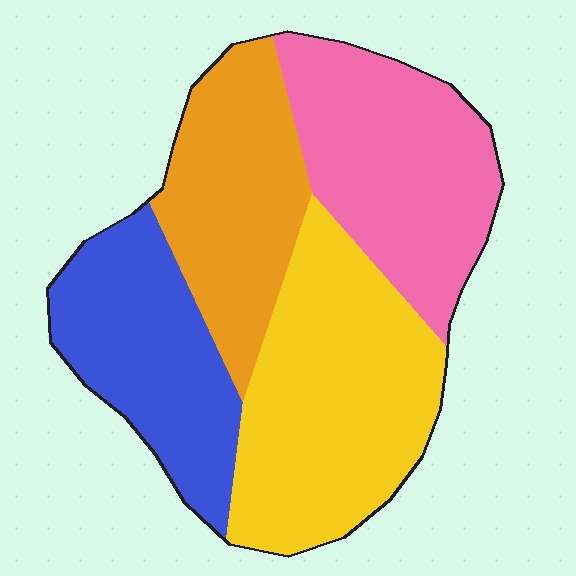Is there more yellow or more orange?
Yellow.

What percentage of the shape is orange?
Orange covers roughly 20% of the shape.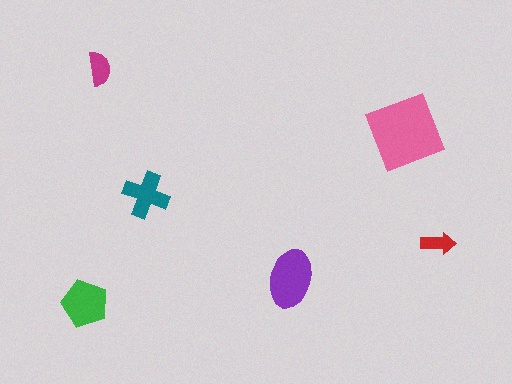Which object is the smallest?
The red arrow.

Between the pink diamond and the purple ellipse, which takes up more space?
The pink diamond.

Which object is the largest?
The pink diamond.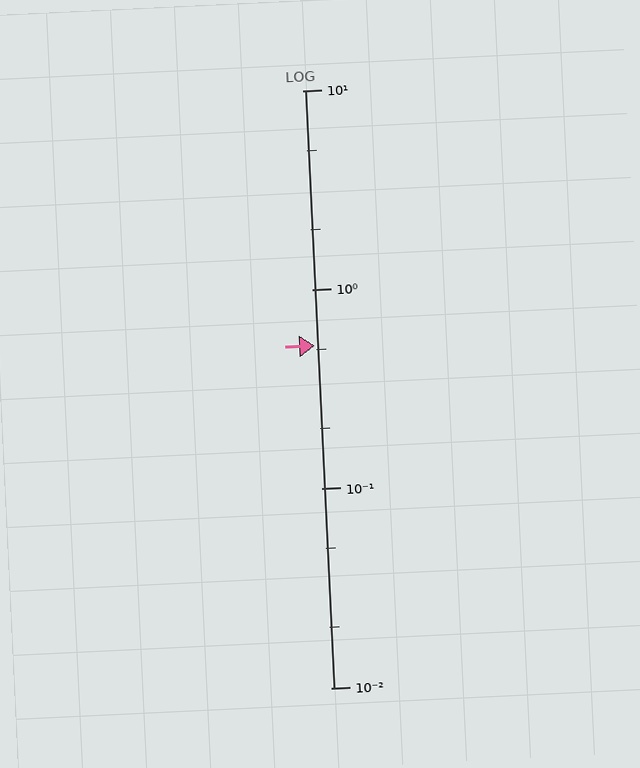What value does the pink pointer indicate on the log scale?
The pointer indicates approximately 0.52.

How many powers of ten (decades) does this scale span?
The scale spans 3 decades, from 0.01 to 10.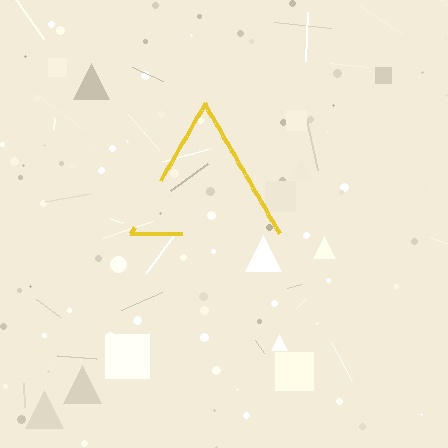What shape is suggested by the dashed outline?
The dashed outline suggests a triangle.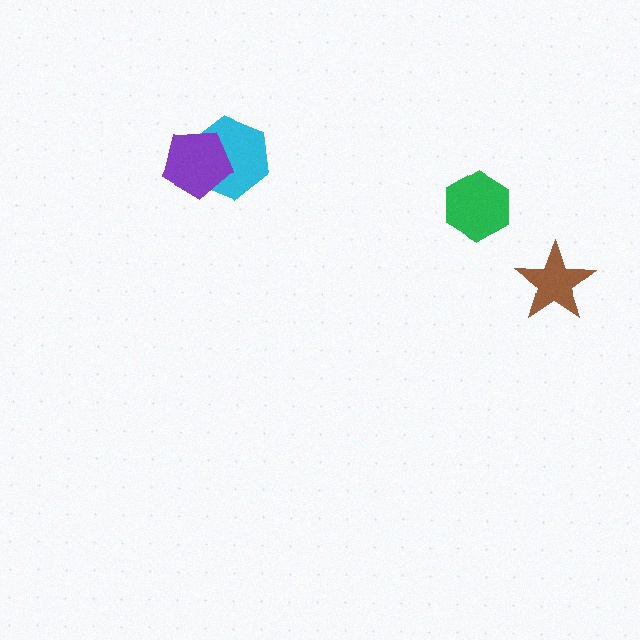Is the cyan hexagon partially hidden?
Yes, it is partially covered by another shape.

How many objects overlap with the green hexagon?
0 objects overlap with the green hexagon.